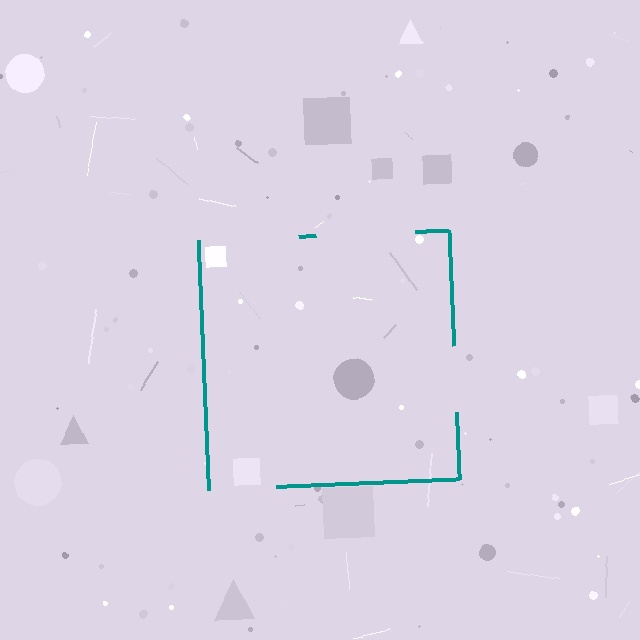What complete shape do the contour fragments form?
The contour fragments form a square.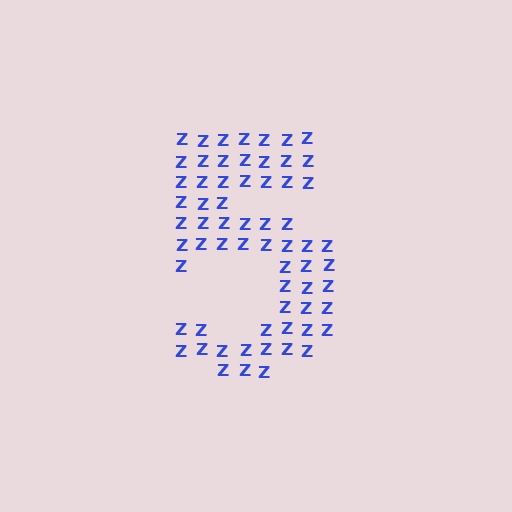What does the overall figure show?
The overall figure shows the digit 5.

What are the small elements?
The small elements are letter Z's.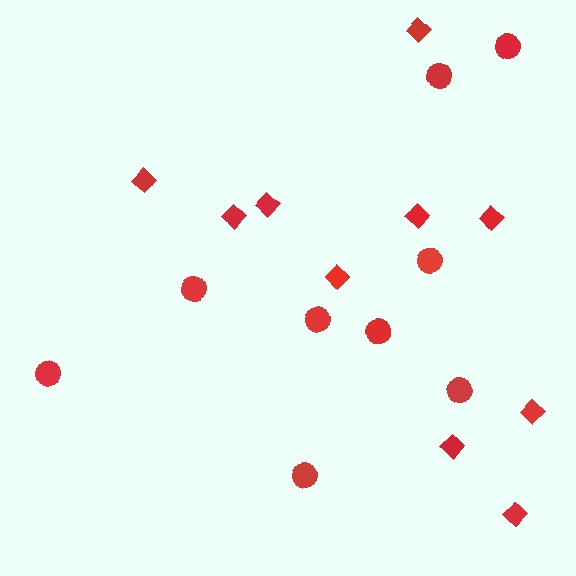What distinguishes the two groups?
There are 2 groups: one group of diamonds (10) and one group of circles (9).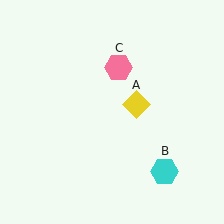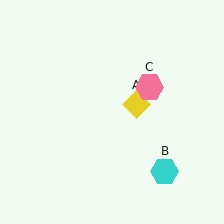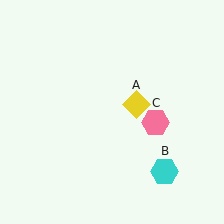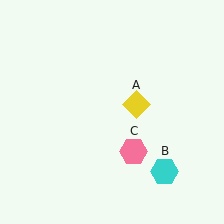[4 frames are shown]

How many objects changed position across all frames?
1 object changed position: pink hexagon (object C).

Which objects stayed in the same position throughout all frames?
Yellow diamond (object A) and cyan hexagon (object B) remained stationary.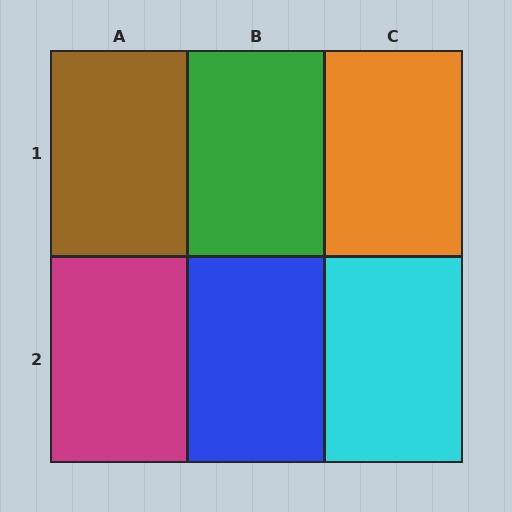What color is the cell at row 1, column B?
Green.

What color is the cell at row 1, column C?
Orange.